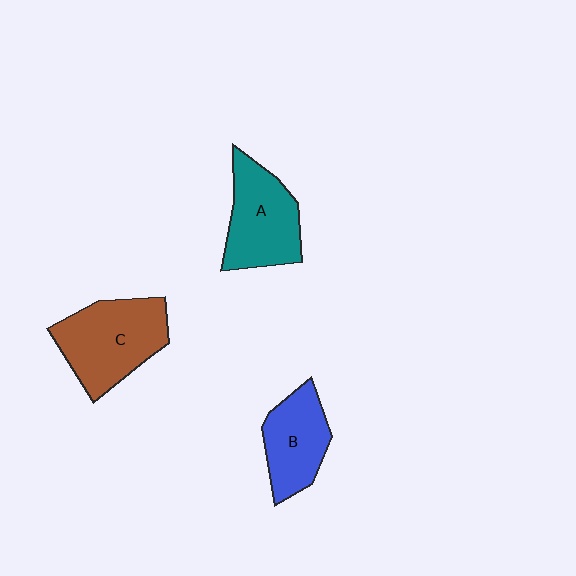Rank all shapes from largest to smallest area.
From largest to smallest: C (brown), A (teal), B (blue).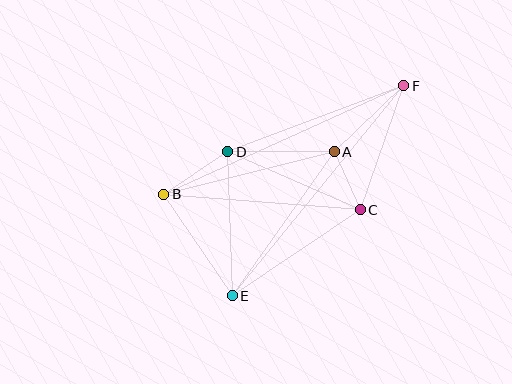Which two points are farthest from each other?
Points E and F are farthest from each other.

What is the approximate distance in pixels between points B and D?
The distance between B and D is approximately 77 pixels.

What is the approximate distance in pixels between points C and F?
The distance between C and F is approximately 131 pixels.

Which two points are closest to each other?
Points A and C are closest to each other.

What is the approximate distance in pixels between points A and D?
The distance between A and D is approximately 107 pixels.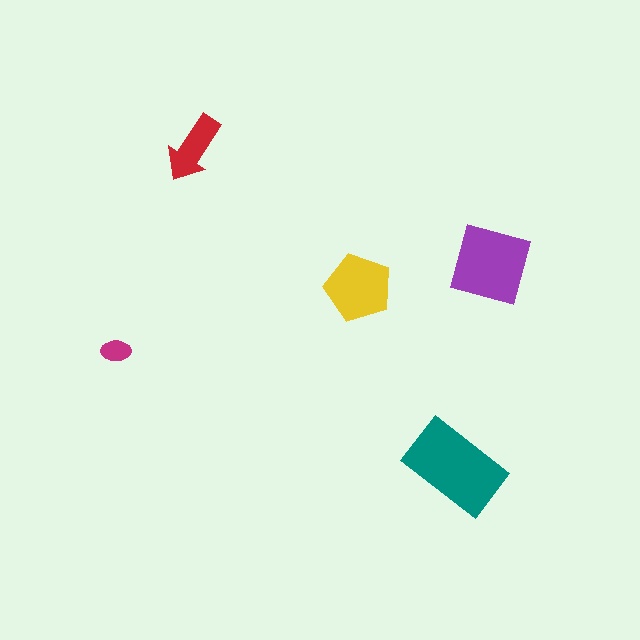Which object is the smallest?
The magenta ellipse.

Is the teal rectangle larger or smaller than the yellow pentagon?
Larger.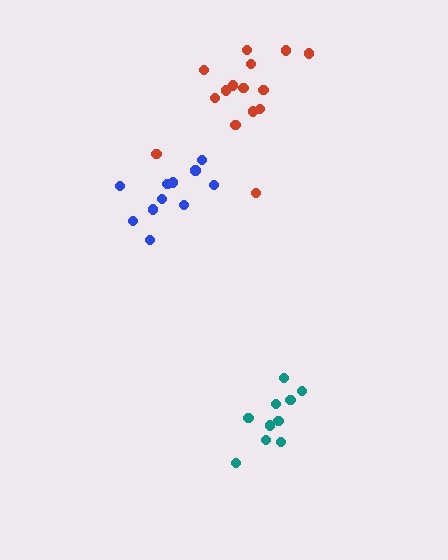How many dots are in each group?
Group 1: 15 dots, Group 2: 11 dots, Group 3: 10 dots (36 total).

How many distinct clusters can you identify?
There are 3 distinct clusters.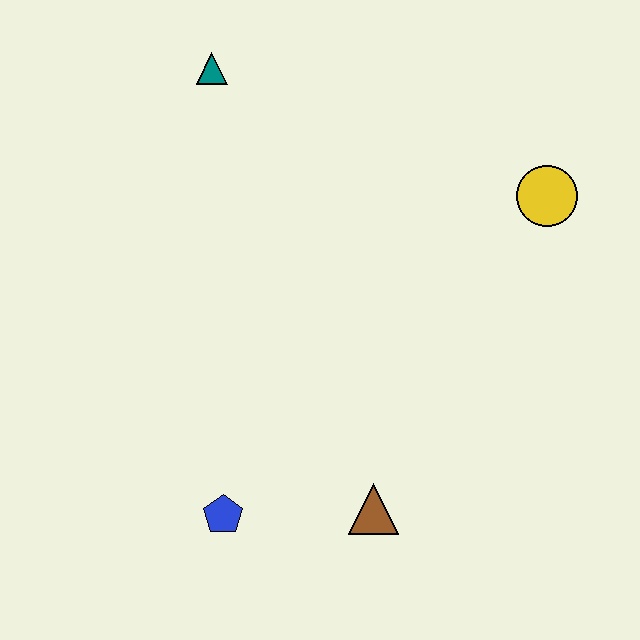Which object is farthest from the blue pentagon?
The yellow circle is farthest from the blue pentagon.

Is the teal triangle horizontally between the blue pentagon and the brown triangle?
No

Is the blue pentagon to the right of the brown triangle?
No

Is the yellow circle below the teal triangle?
Yes